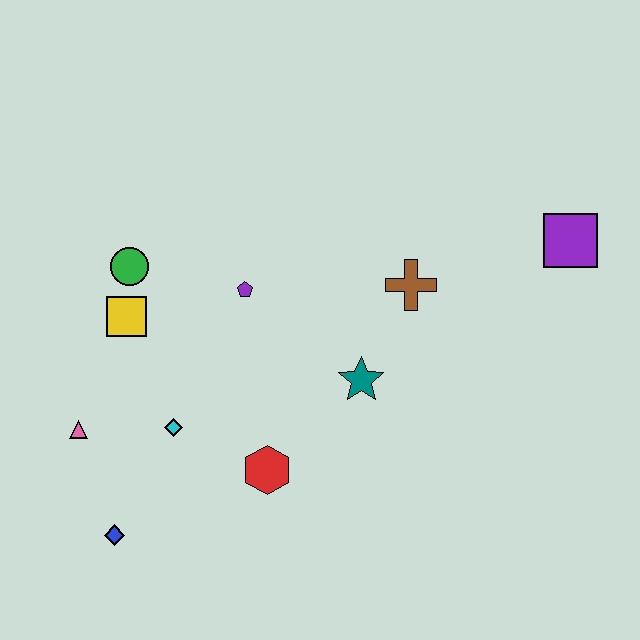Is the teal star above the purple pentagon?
No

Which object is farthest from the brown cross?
The blue diamond is farthest from the brown cross.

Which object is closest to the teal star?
The brown cross is closest to the teal star.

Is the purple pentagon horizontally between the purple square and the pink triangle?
Yes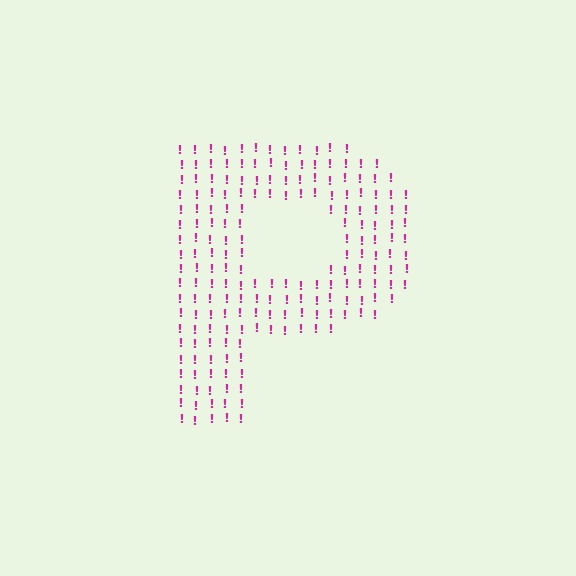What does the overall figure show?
The overall figure shows the letter P.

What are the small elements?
The small elements are exclamation marks.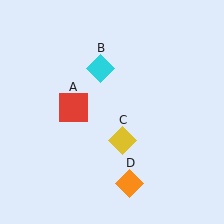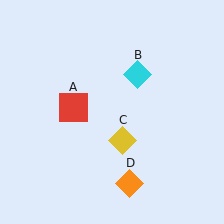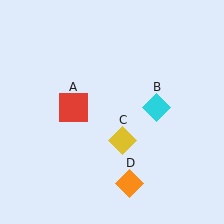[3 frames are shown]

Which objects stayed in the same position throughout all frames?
Red square (object A) and yellow diamond (object C) and orange diamond (object D) remained stationary.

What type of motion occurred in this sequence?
The cyan diamond (object B) rotated clockwise around the center of the scene.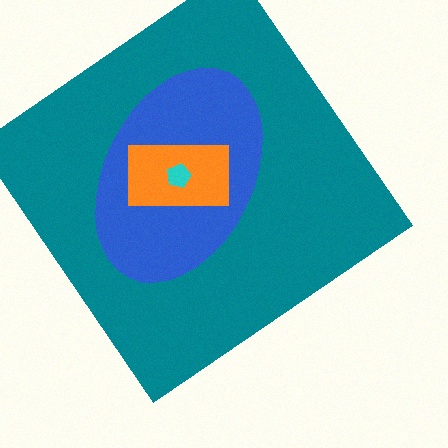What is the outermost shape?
The teal diamond.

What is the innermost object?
The cyan pentagon.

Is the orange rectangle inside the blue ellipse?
Yes.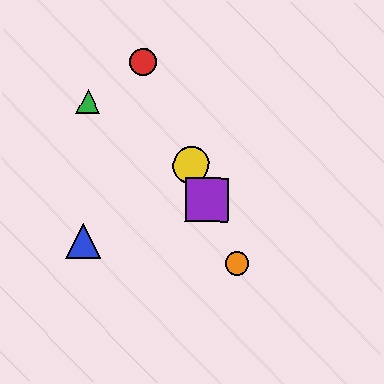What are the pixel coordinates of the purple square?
The purple square is at (207, 200).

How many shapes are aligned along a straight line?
4 shapes (the red circle, the yellow circle, the purple square, the orange circle) are aligned along a straight line.